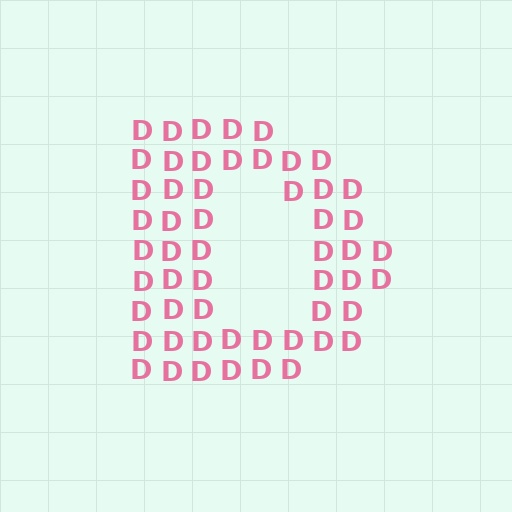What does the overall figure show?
The overall figure shows the letter D.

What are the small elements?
The small elements are letter D's.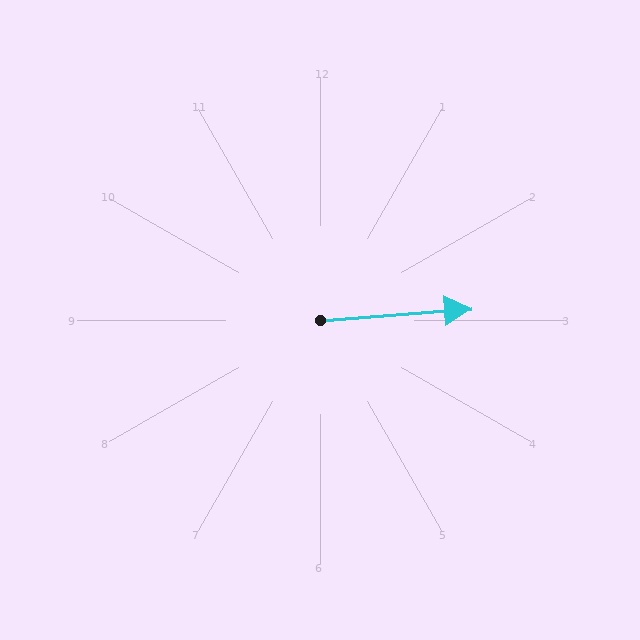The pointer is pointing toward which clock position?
Roughly 3 o'clock.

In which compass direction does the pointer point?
East.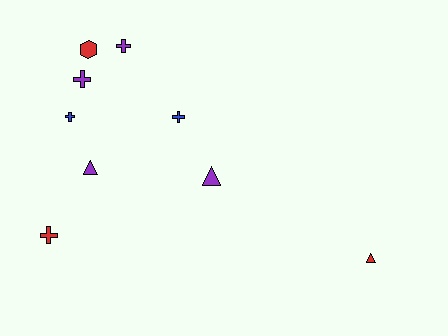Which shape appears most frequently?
Cross, with 5 objects.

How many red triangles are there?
There is 1 red triangle.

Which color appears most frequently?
Purple, with 4 objects.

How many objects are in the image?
There are 9 objects.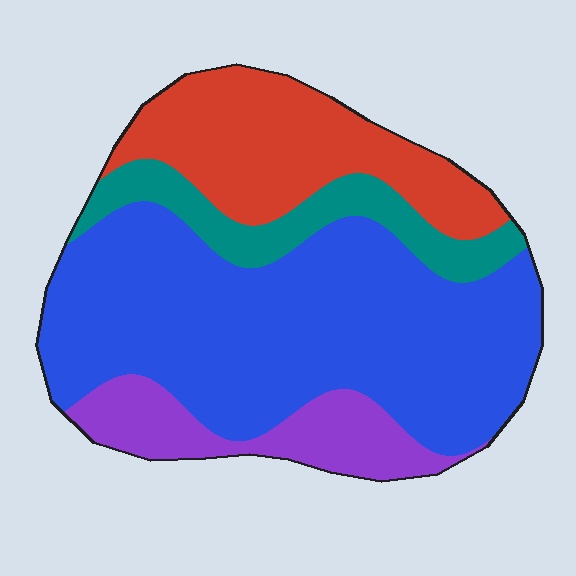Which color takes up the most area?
Blue, at roughly 55%.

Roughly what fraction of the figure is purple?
Purple takes up about one eighth (1/8) of the figure.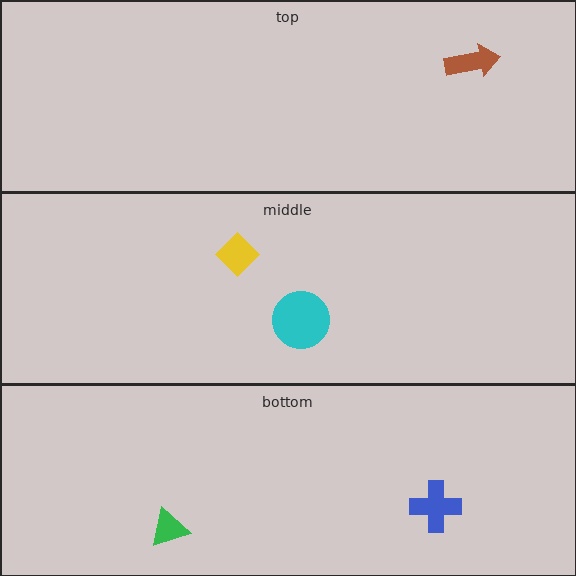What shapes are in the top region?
The brown arrow.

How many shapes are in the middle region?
2.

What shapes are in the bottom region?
The green triangle, the blue cross.